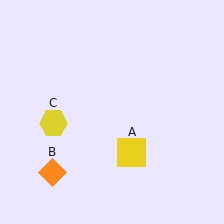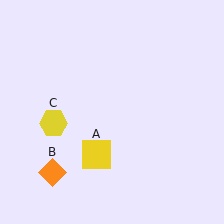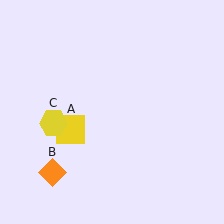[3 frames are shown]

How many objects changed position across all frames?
1 object changed position: yellow square (object A).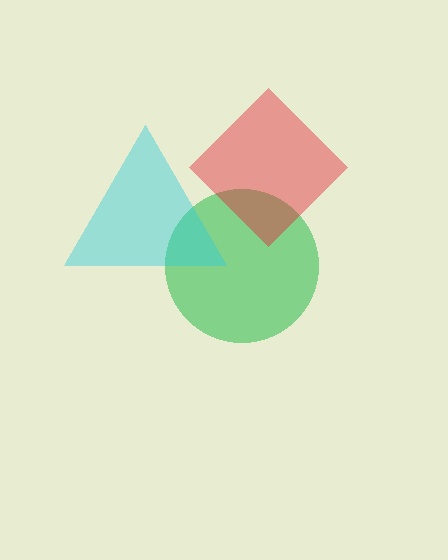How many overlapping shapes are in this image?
There are 3 overlapping shapes in the image.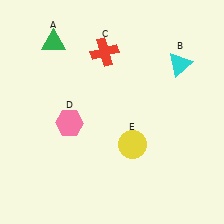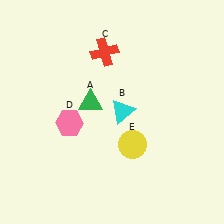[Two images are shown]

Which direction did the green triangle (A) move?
The green triangle (A) moved down.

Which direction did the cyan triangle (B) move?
The cyan triangle (B) moved left.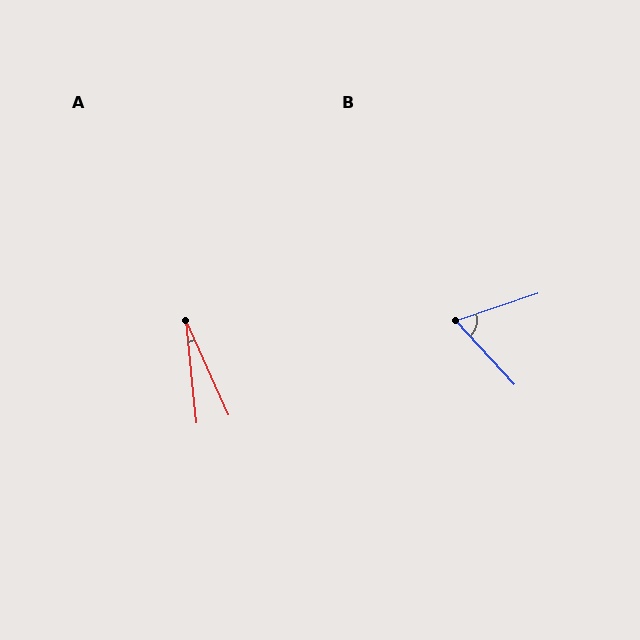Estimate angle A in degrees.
Approximately 18 degrees.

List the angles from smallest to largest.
A (18°), B (66°).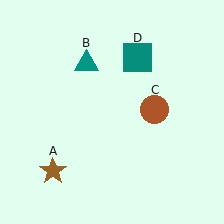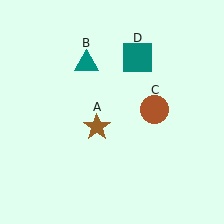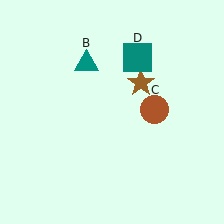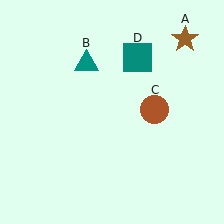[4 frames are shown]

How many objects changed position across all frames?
1 object changed position: brown star (object A).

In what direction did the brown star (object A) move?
The brown star (object A) moved up and to the right.